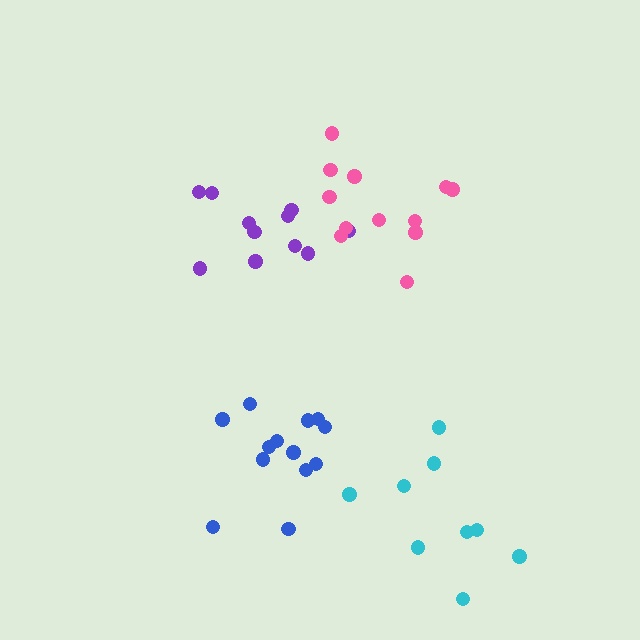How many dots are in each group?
Group 1: 11 dots, Group 2: 12 dots, Group 3: 13 dots, Group 4: 9 dots (45 total).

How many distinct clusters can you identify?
There are 4 distinct clusters.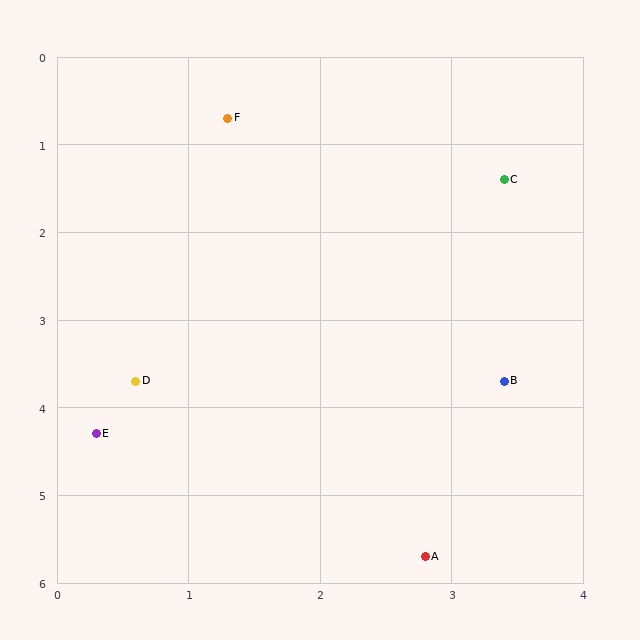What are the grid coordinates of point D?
Point D is at approximately (0.6, 3.7).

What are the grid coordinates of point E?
Point E is at approximately (0.3, 4.3).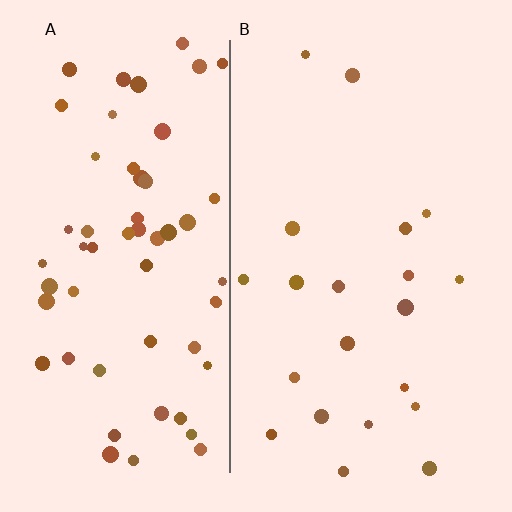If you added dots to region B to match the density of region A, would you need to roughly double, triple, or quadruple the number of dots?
Approximately triple.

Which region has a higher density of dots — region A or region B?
A (the left).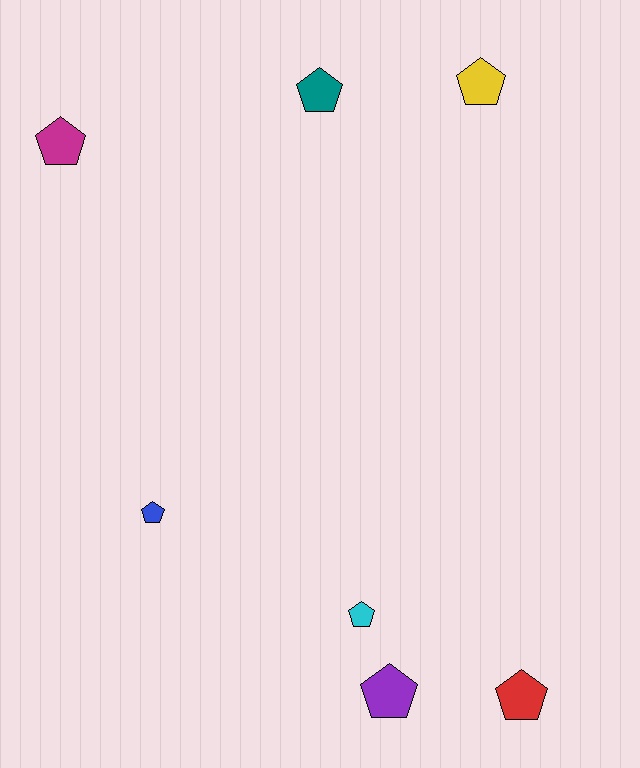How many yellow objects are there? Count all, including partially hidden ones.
There is 1 yellow object.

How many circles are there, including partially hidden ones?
There are no circles.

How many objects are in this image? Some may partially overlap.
There are 7 objects.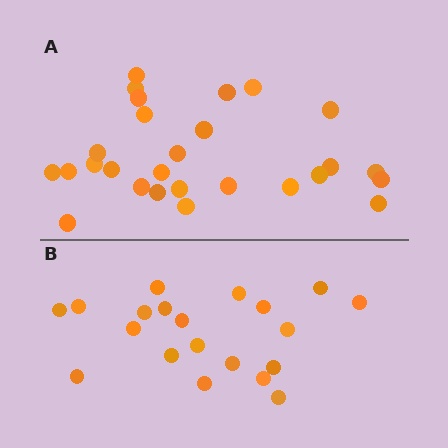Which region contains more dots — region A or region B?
Region A (the top region) has more dots.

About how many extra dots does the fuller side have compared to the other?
Region A has roughly 8 or so more dots than region B.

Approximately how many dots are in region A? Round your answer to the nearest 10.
About 30 dots. (The exact count is 27, which rounds to 30.)